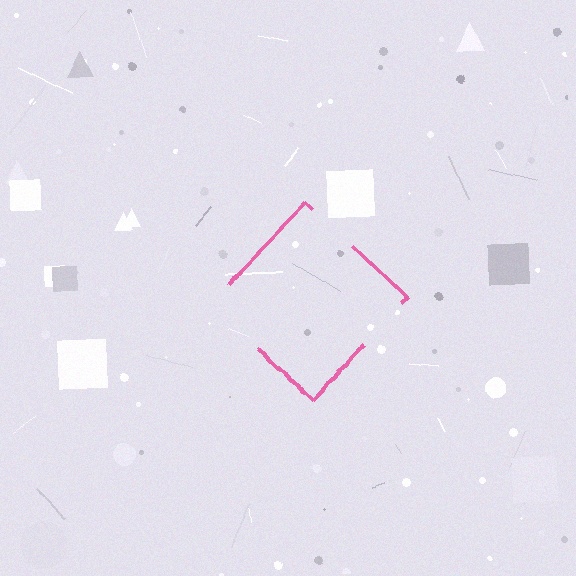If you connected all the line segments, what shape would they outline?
They would outline a diamond.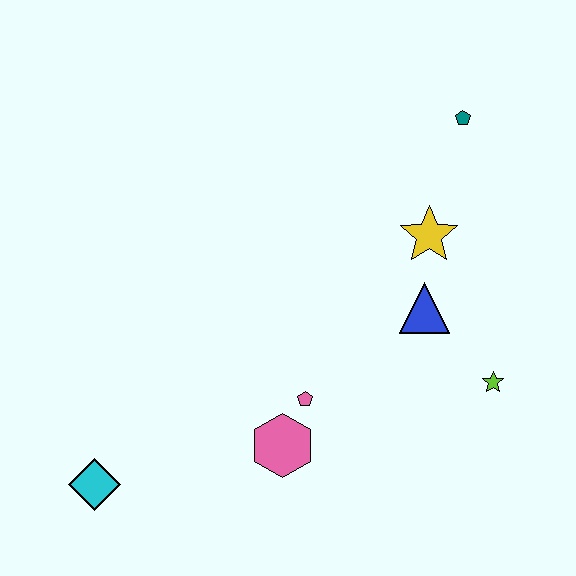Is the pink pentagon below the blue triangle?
Yes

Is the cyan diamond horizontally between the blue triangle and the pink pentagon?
No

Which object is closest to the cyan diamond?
The pink hexagon is closest to the cyan diamond.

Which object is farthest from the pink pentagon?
The teal pentagon is farthest from the pink pentagon.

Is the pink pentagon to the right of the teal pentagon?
No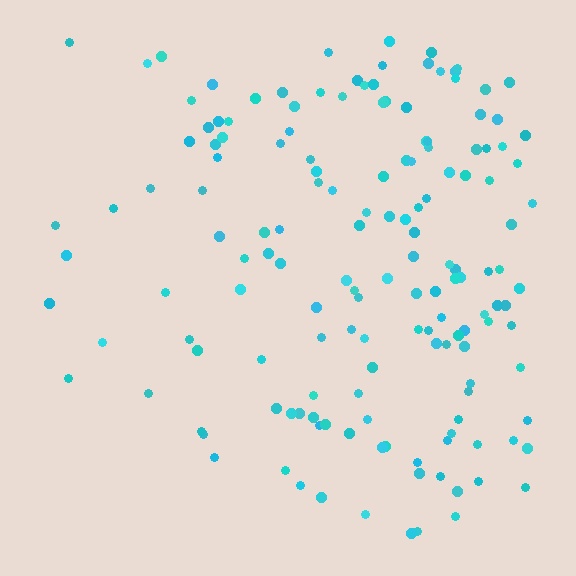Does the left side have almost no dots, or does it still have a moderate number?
Still a moderate number, just noticeably fewer than the right.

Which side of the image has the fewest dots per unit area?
The left.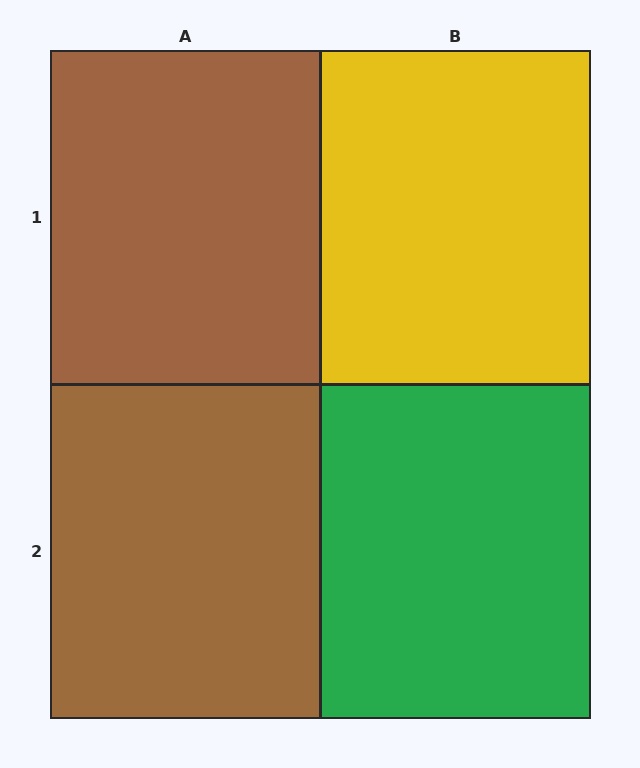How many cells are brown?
2 cells are brown.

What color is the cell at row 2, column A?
Brown.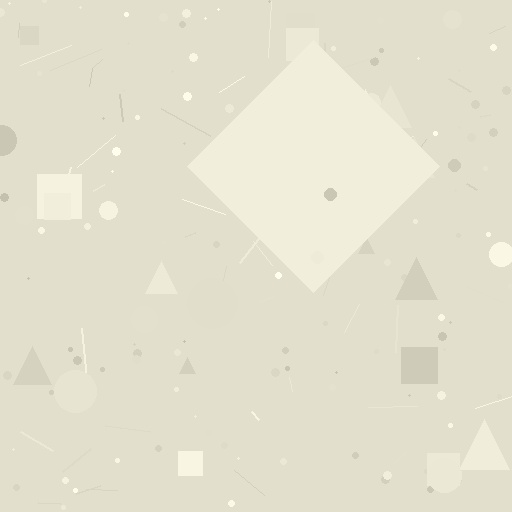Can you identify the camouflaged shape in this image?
The camouflaged shape is a diamond.